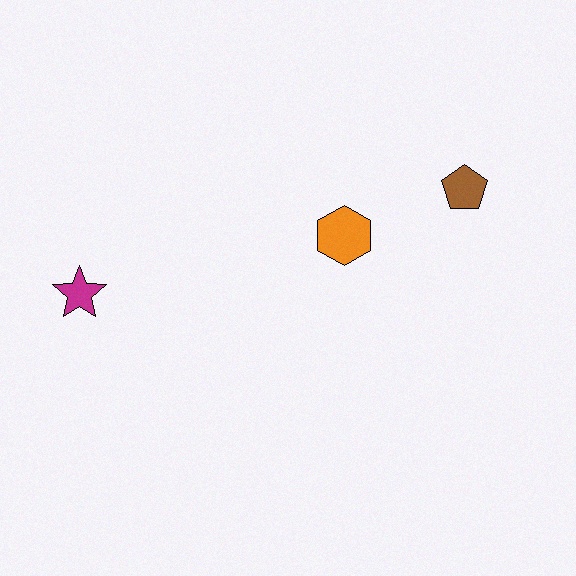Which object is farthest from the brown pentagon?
The magenta star is farthest from the brown pentagon.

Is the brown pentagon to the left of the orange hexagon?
No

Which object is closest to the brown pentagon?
The orange hexagon is closest to the brown pentagon.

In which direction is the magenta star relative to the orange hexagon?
The magenta star is to the left of the orange hexagon.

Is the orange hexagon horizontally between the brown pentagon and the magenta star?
Yes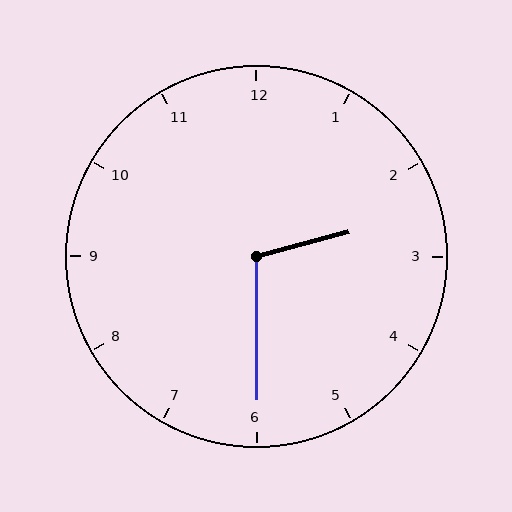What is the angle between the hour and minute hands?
Approximately 105 degrees.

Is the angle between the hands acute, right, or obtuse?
It is obtuse.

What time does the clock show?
2:30.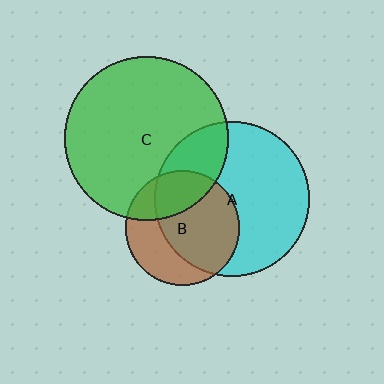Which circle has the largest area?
Circle C (green).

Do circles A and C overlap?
Yes.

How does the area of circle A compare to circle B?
Approximately 1.8 times.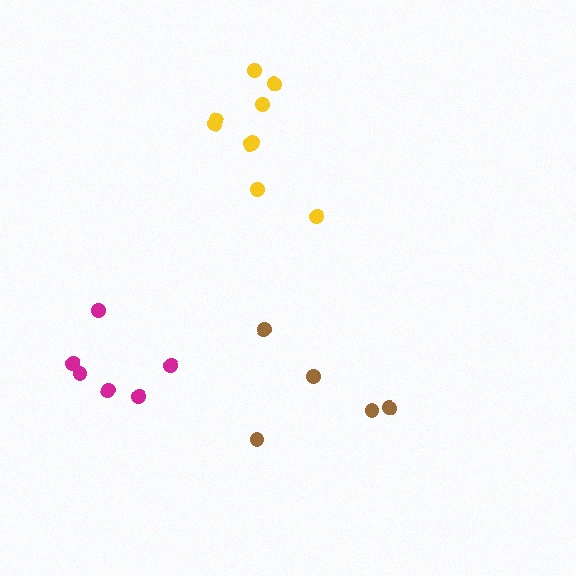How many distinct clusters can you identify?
There are 3 distinct clusters.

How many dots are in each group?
Group 1: 5 dots, Group 2: 6 dots, Group 3: 9 dots (20 total).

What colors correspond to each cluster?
The clusters are colored: brown, magenta, yellow.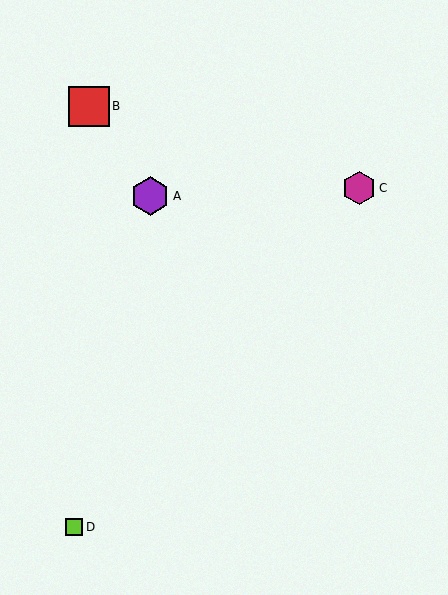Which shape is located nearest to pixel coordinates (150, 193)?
The purple hexagon (labeled A) at (150, 196) is nearest to that location.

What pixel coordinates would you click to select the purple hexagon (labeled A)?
Click at (150, 196) to select the purple hexagon A.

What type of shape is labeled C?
Shape C is a magenta hexagon.